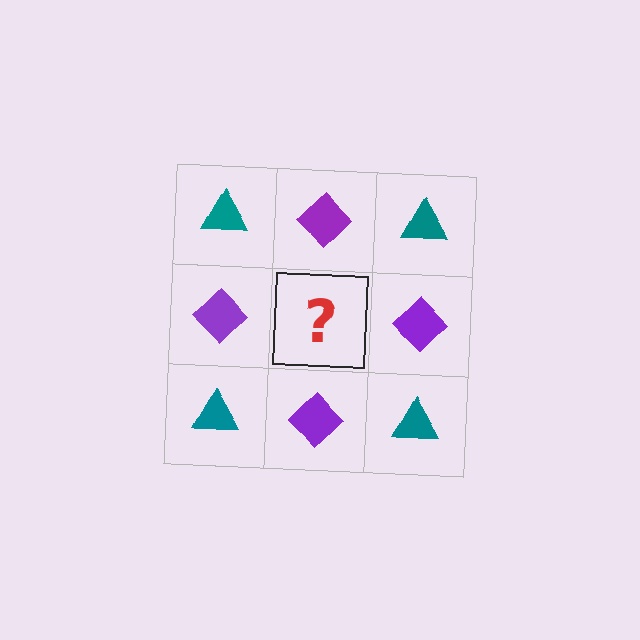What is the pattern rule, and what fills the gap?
The rule is that it alternates teal triangle and purple diamond in a checkerboard pattern. The gap should be filled with a teal triangle.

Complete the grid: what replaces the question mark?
The question mark should be replaced with a teal triangle.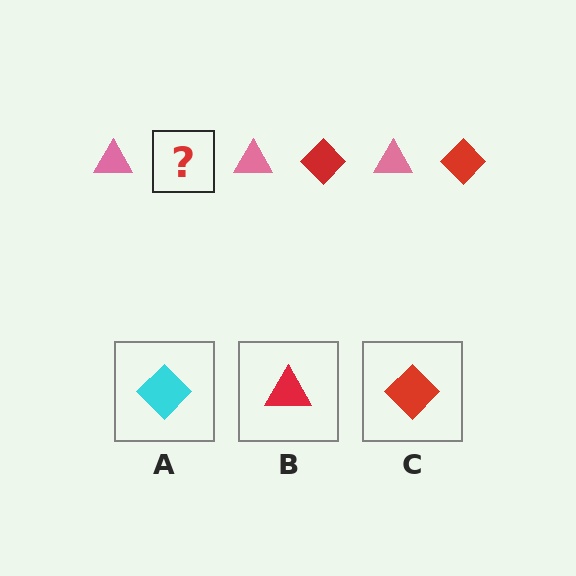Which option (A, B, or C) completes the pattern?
C.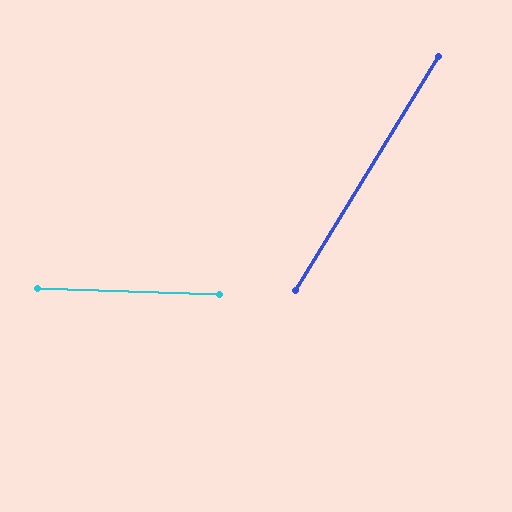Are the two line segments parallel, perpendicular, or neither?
Neither parallel nor perpendicular — they differ by about 61°.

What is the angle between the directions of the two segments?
Approximately 61 degrees.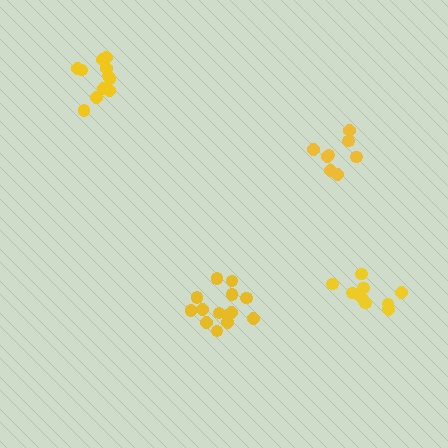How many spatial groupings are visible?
There are 4 spatial groupings.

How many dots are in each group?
Group 1: 9 dots, Group 2: 9 dots, Group 3: 11 dots, Group 4: 14 dots (43 total).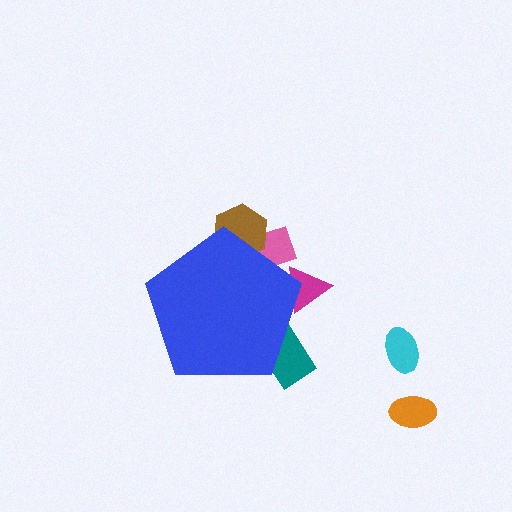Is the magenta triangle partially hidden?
Yes, the magenta triangle is partially hidden behind the blue pentagon.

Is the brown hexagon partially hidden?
Yes, the brown hexagon is partially hidden behind the blue pentagon.